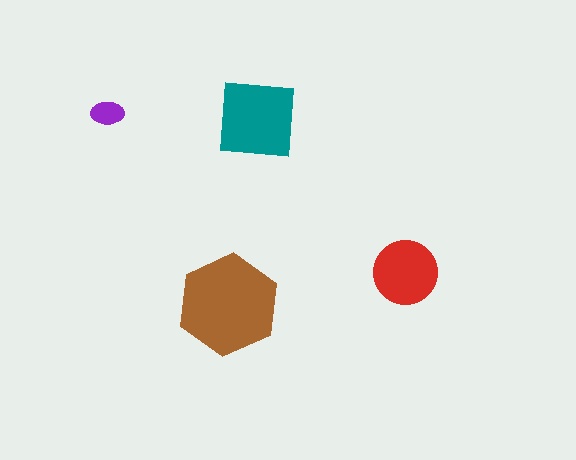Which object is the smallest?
The purple ellipse.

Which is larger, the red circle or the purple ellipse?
The red circle.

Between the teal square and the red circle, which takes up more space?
The teal square.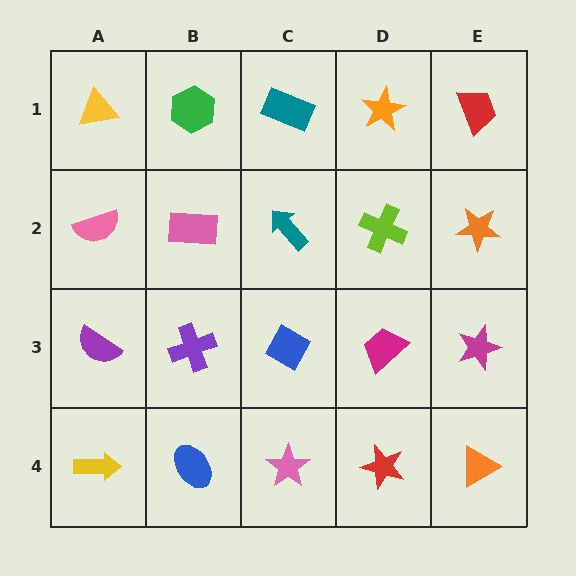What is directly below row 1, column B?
A pink rectangle.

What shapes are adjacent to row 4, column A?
A purple semicircle (row 3, column A), a blue ellipse (row 4, column B).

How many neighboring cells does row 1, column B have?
3.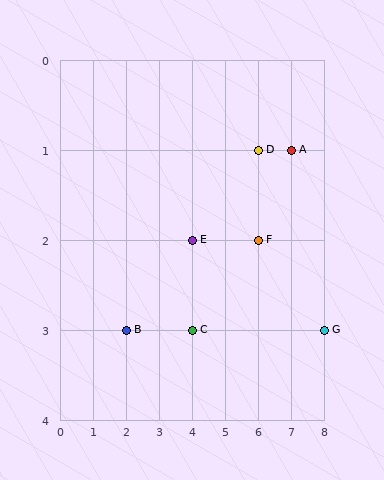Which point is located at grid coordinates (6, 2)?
Point F is at (6, 2).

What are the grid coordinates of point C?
Point C is at grid coordinates (4, 3).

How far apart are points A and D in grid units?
Points A and D are 1 column apart.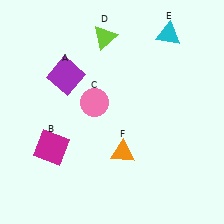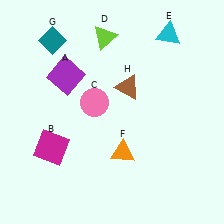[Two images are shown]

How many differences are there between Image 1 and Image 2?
There are 2 differences between the two images.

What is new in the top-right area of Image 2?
A brown triangle (H) was added in the top-right area of Image 2.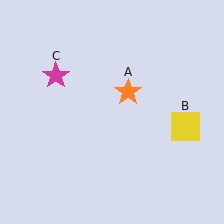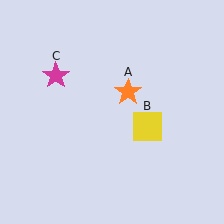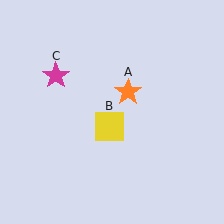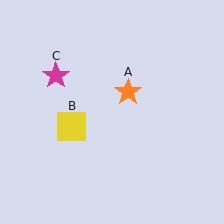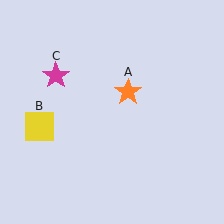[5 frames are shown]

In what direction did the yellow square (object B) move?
The yellow square (object B) moved left.